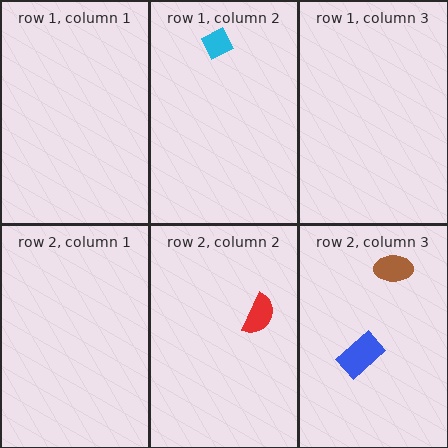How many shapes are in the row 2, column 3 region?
2.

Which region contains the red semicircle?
The row 2, column 2 region.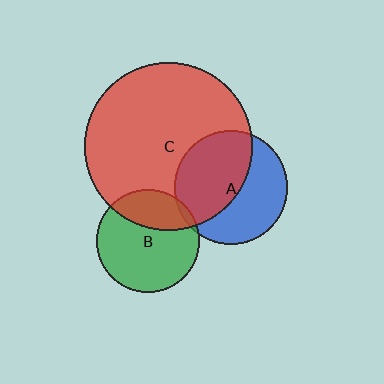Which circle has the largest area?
Circle C (red).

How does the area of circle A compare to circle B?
Approximately 1.2 times.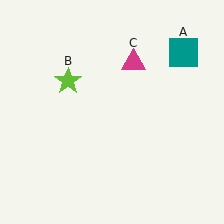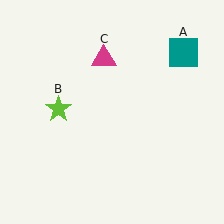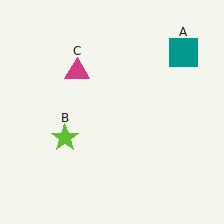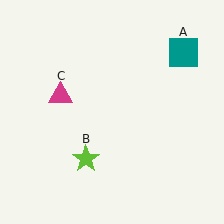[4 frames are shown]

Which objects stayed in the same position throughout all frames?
Teal square (object A) remained stationary.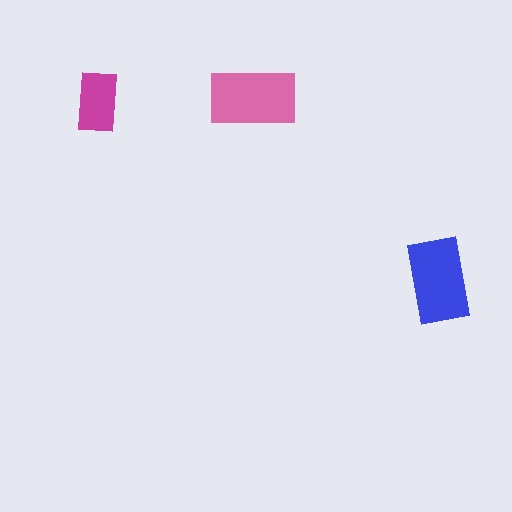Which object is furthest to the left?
The magenta rectangle is leftmost.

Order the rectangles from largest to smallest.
the pink one, the blue one, the magenta one.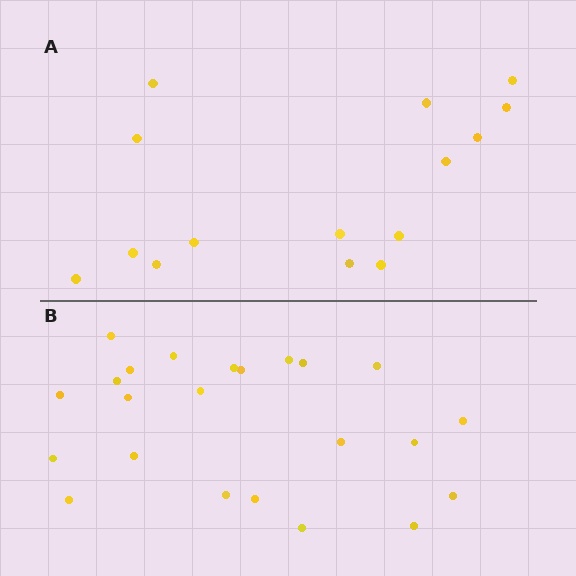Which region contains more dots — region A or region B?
Region B (the bottom region) has more dots.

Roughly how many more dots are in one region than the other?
Region B has roughly 8 or so more dots than region A.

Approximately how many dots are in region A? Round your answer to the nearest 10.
About 20 dots. (The exact count is 15, which rounds to 20.)